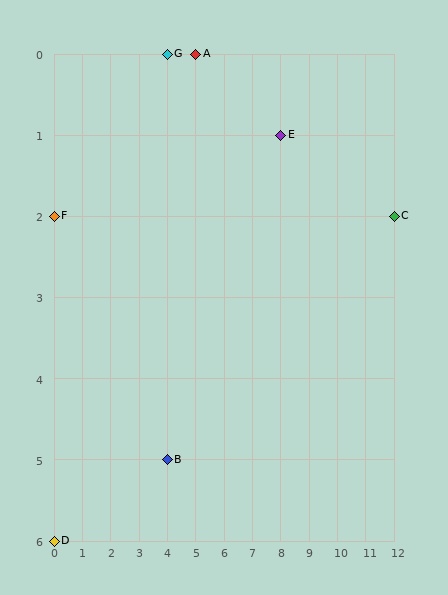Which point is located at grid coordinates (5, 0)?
Point A is at (5, 0).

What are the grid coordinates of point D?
Point D is at grid coordinates (0, 6).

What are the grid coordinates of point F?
Point F is at grid coordinates (0, 2).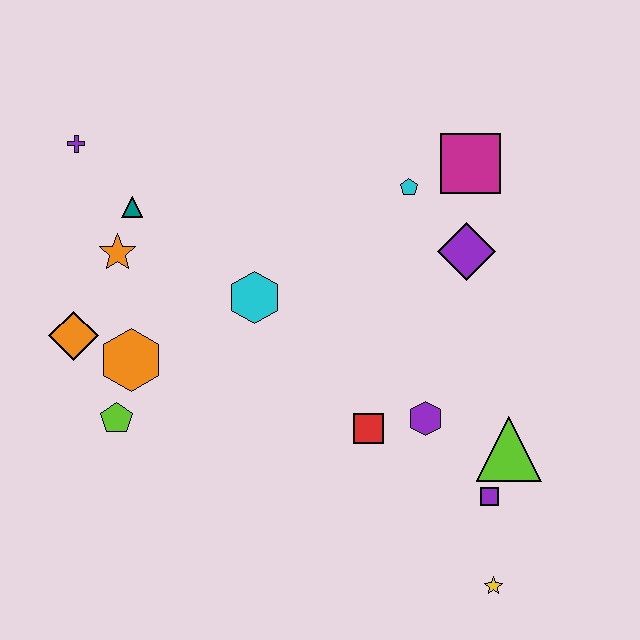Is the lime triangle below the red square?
Yes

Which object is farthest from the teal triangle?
The yellow star is farthest from the teal triangle.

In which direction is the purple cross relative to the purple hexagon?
The purple cross is to the left of the purple hexagon.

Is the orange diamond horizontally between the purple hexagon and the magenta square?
No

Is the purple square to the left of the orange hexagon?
No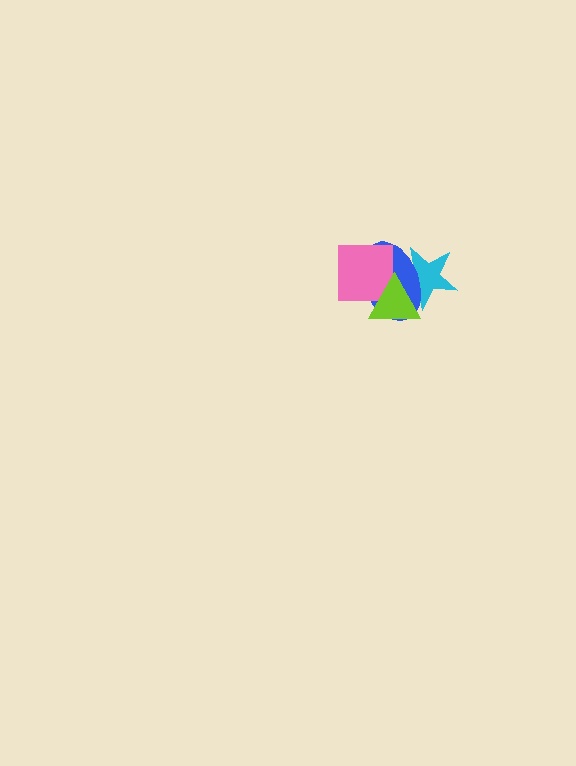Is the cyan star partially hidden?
Yes, it is partially covered by another shape.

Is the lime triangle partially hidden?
No, no other shape covers it.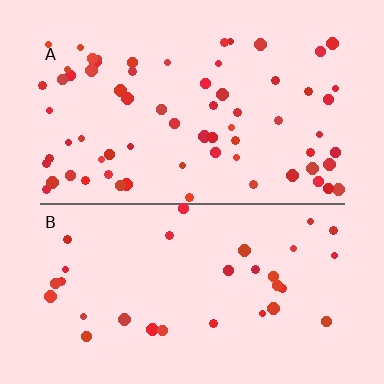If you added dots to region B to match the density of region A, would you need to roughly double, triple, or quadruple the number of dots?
Approximately double.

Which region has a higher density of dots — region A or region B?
A (the top).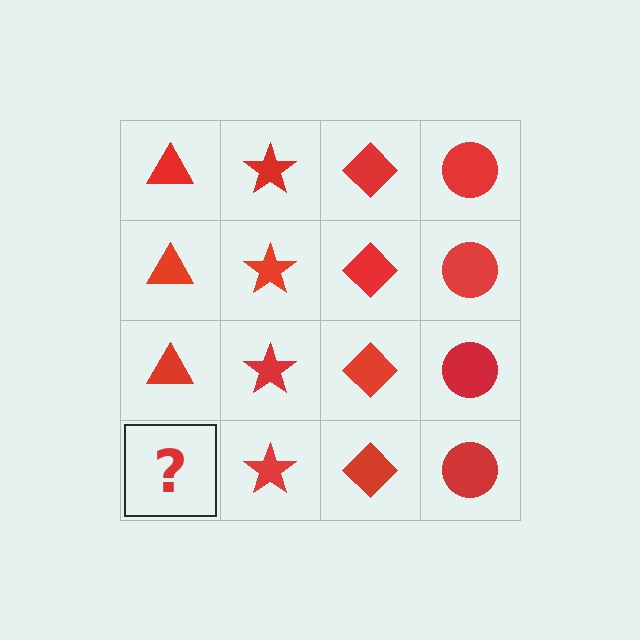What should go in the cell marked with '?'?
The missing cell should contain a red triangle.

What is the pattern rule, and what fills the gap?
The rule is that each column has a consistent shape. The gap should be filled with a red triangle.